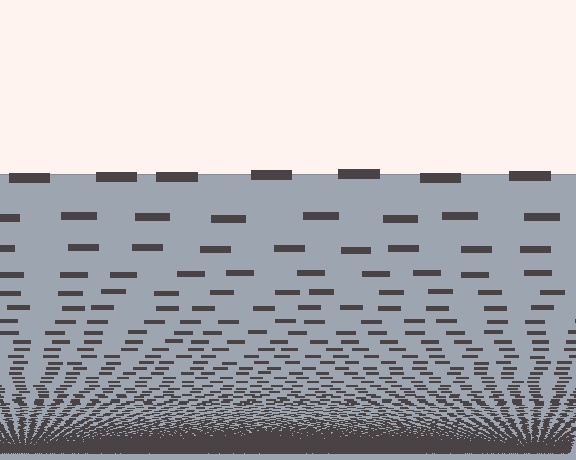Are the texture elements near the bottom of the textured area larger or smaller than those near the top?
Smaller. The gradient is inverted — elements near the bottom are smaller and denser.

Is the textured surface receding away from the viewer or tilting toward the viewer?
The surface appears to tilt toward the viewer. Texture elements get larger and sparser toward the top.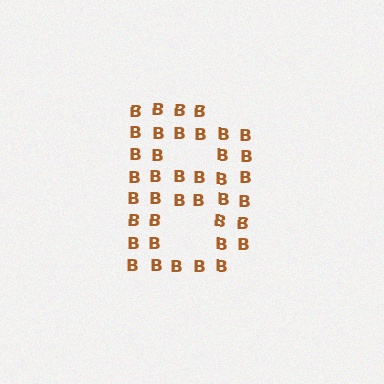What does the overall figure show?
The overall figure shows the letter B.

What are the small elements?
The small elements are letter B's.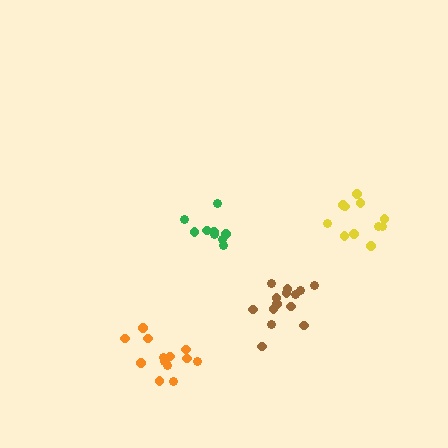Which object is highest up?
The yellow cluster is topmost.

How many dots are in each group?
Group 1: 14 dots, Group 2: 11 dots, Group 3: 10 dots, Group 4: 14 dots (49 total).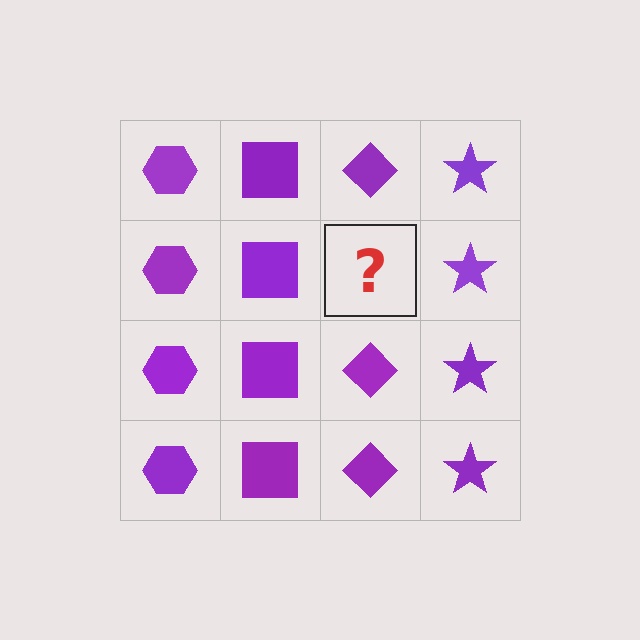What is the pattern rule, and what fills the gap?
The rule is that each column has a consistent shape. The gap should be filled with a purple diamond.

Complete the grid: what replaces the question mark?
The question mark should be replaced with a purple diamond.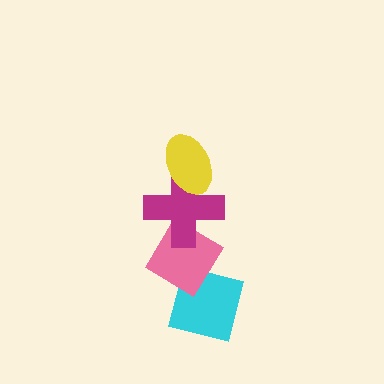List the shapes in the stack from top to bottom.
From top to bottom: the yellow ellipse, the magenta cross, the pink diamond, the cyan square.